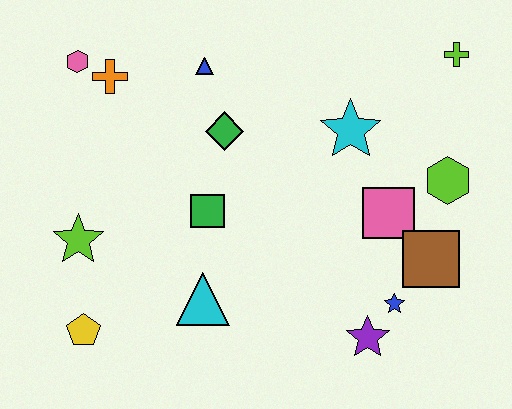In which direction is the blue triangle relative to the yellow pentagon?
The blue triangle is above the yellow pentagon.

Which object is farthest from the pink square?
The pink hexagon is farthest from the pink square.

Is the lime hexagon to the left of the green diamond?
No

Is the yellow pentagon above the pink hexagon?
No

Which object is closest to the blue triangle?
The green diamond is closest to the blue triangle.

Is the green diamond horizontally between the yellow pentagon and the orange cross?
No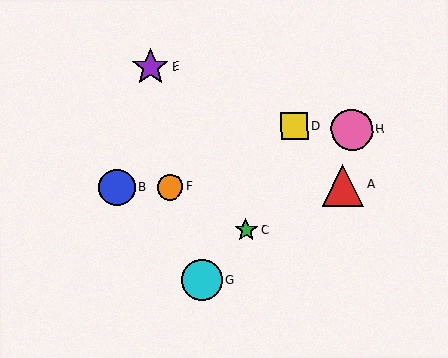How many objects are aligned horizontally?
3 objects (A, B, F) are aligned horizontally.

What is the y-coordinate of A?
Object A is at y≈185.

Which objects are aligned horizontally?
Objects A, B, F are aligned horizontally.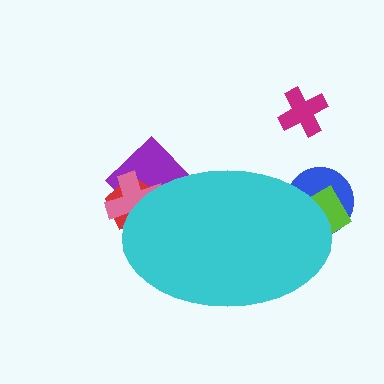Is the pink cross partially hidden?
Yes, the pink cross is partially hidden behind the cyan ellipse.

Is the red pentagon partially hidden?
Yes, the red pentagon is partially hidden behind the cyan ellipse.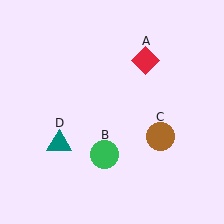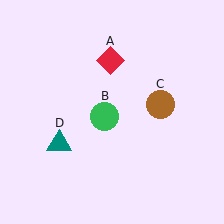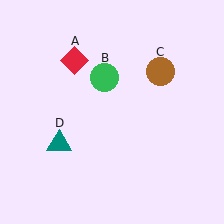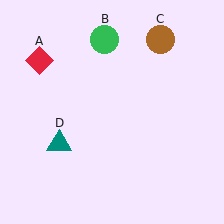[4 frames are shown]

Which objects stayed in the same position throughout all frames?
Teal triangle (object D) remained stationary.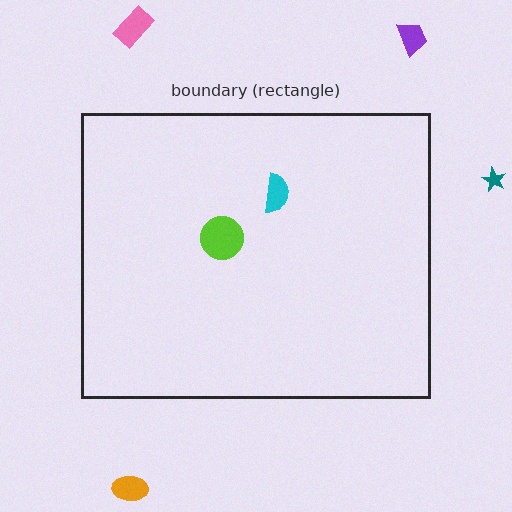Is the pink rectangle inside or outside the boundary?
Outside.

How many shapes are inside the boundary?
2 inside, 4 outside.